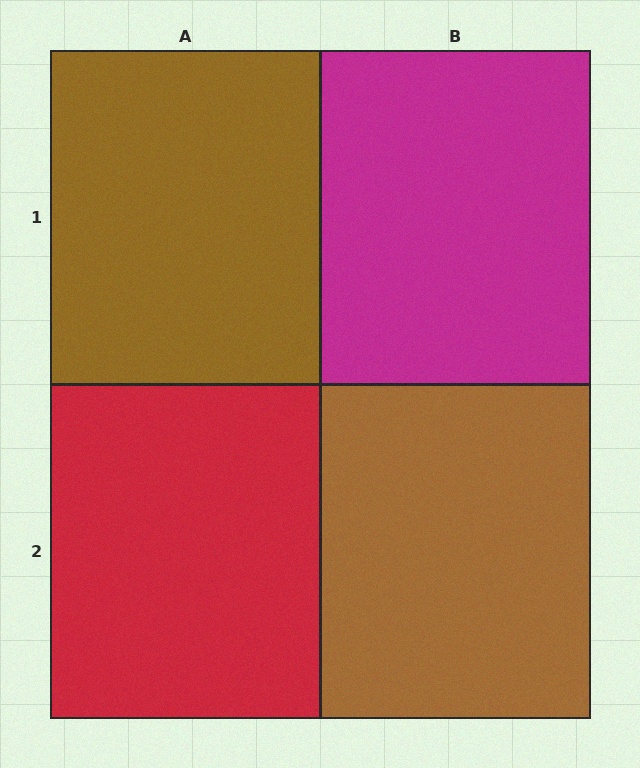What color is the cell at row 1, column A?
Brown.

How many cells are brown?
2 cells are brown.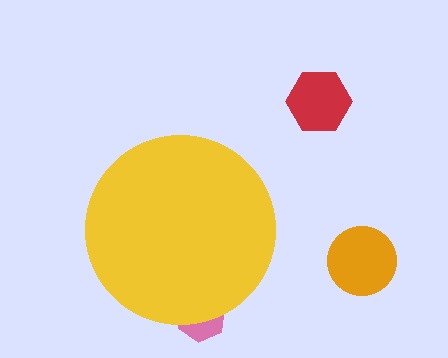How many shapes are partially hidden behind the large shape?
1 shape is partially hidden.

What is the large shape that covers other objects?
A yellow circle.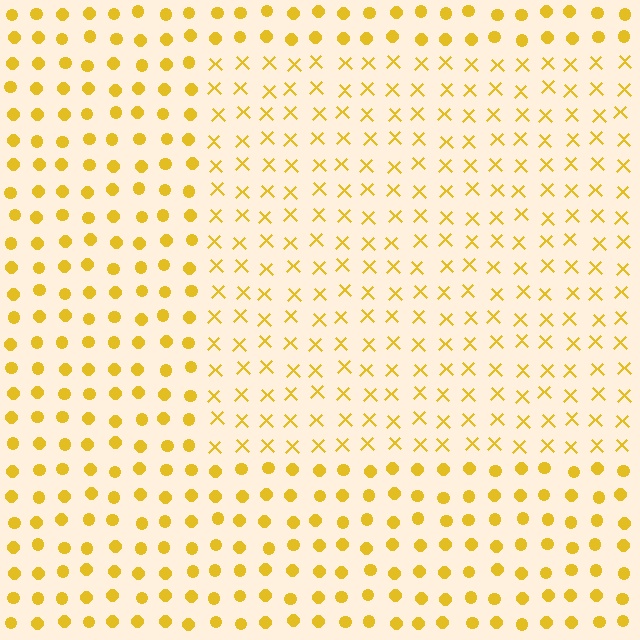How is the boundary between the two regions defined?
The boundary is defined by a change in element shape: X marks inside vs. circles outside. All elements share the same color and spacing.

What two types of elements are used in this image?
The image uses X marks inside the rectangle region and circles outside it.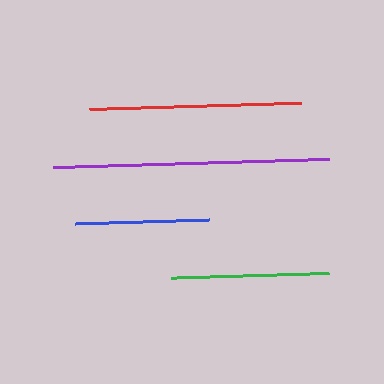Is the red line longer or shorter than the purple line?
The purple line is longer than the red line.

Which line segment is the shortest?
The blue line is the shortest at approximately 134 pixels.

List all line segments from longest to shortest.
From longest to shortest: purple, red, green, blue.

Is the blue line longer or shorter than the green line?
The green line is longer than the blue line.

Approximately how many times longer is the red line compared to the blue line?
The red line is approximately 1.6 times the length of the blue line.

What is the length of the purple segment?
The purple segment is approximately 276 pixels long.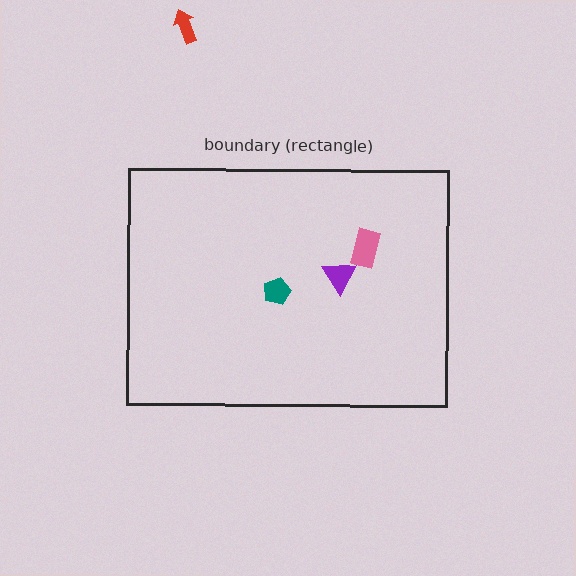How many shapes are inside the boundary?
3 inside, 1 outside.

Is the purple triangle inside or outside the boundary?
Inside.